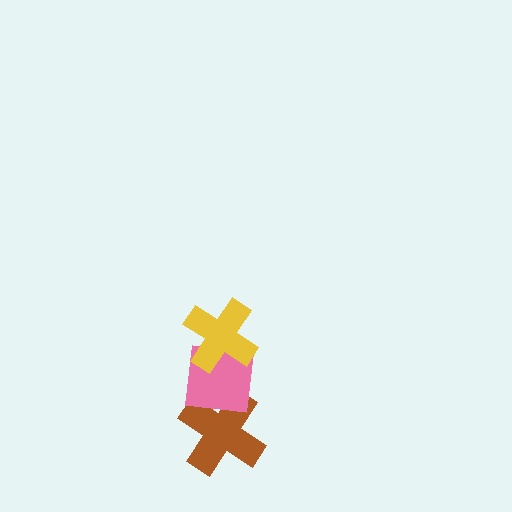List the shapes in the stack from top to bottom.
From top to bottom: the yellow cross, the pink square, the brown cross.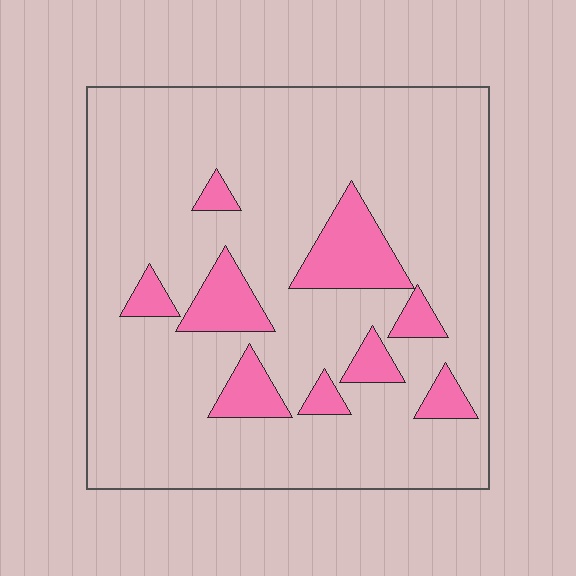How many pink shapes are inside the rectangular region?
9.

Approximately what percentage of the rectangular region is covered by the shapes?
Approximately 15%.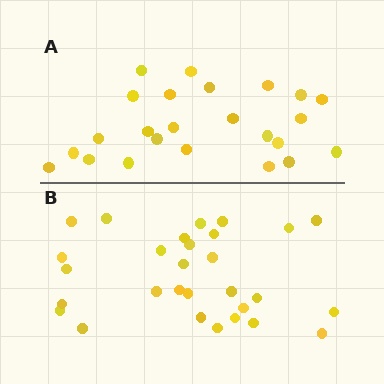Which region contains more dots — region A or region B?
Region B (the bottom region) has more dots.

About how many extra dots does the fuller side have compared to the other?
Region B has about 5 more dots than region A.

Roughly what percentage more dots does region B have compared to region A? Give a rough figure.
About 20% more.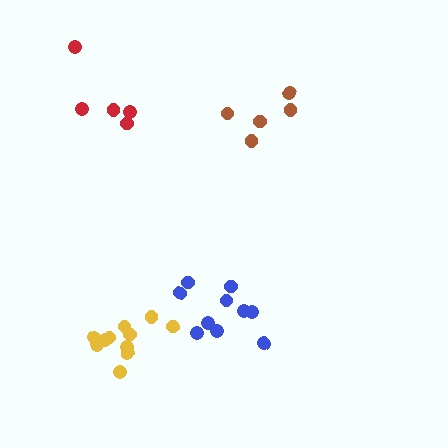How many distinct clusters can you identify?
There are 4 distinct clusters.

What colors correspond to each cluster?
The clusters are colored: blue, yellow, brown, red.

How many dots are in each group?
Group 1: 10 dots, Group 2: 11 dots, Group 3: 5 dots, Group 4: 5 dots (31 total).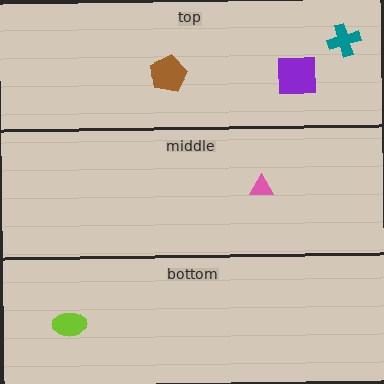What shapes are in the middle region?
The pink triangle.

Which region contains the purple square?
The top region.